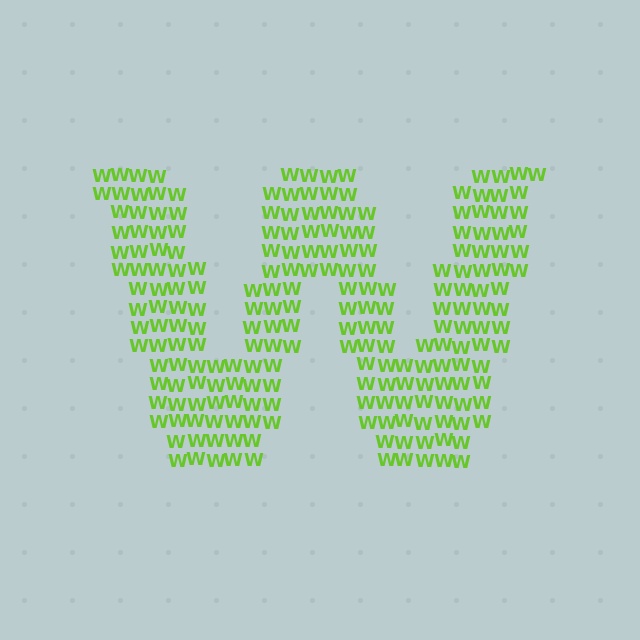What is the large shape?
The large shape is the letter W.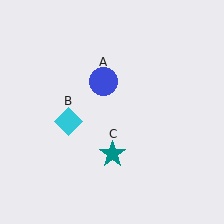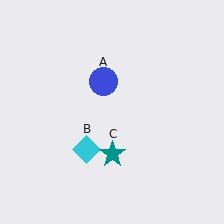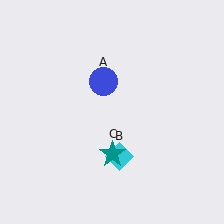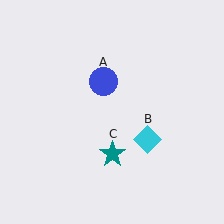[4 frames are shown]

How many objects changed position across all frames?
1 object changed position: cyan diamond (object B).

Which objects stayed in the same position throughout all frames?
Blue circle (object A) and teal star (object C) remained stationary.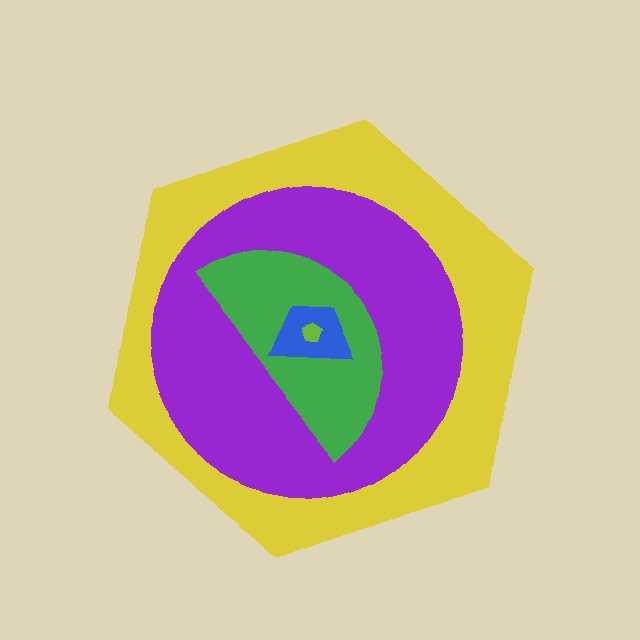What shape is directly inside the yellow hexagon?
The purple circle.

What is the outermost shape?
The yellow hexagon.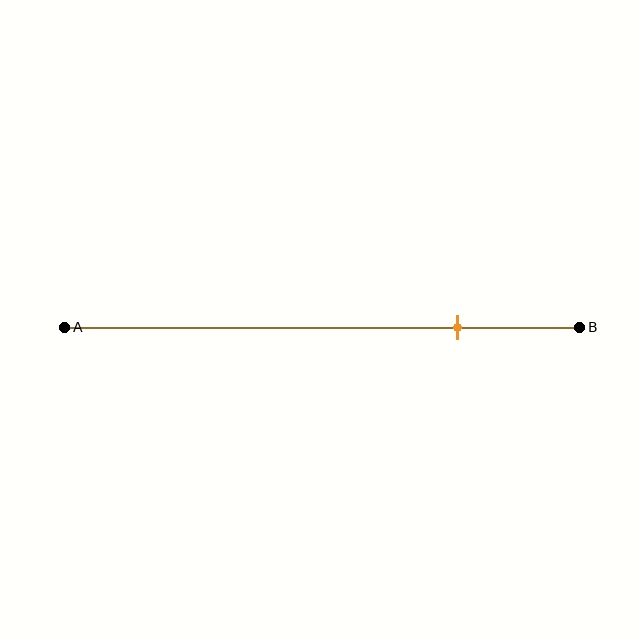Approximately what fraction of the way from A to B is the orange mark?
The orange mark is approximately 75% of the way from A to B.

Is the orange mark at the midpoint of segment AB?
No, the mark is at about 75% from A, not at the 50% midpoint.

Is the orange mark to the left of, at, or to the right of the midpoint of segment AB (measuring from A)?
The orange mark is to the right of the midpoint of segment AB.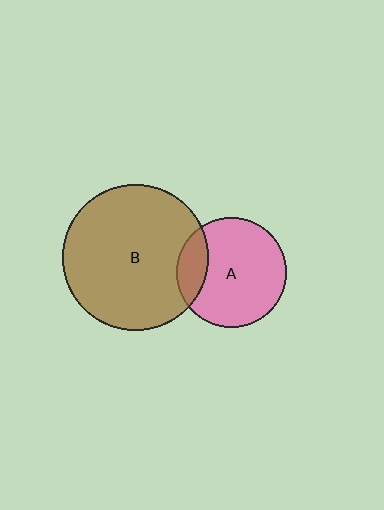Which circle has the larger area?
Circle B (brown).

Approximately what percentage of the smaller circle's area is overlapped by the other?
Approximately 20%.